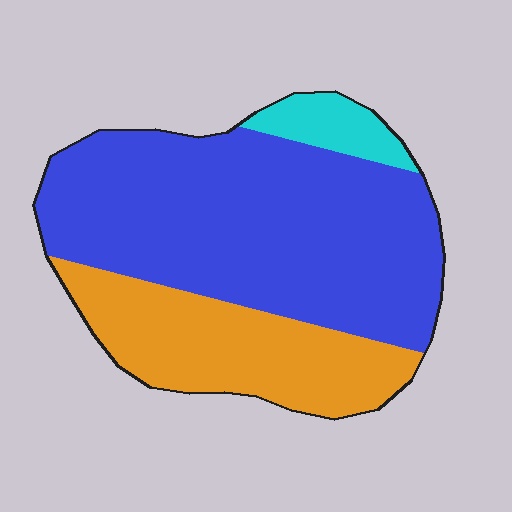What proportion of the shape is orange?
Orange takes up between a quarter and a half of the shape.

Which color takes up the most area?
Blue, at roughly 65%.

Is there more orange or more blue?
Blue.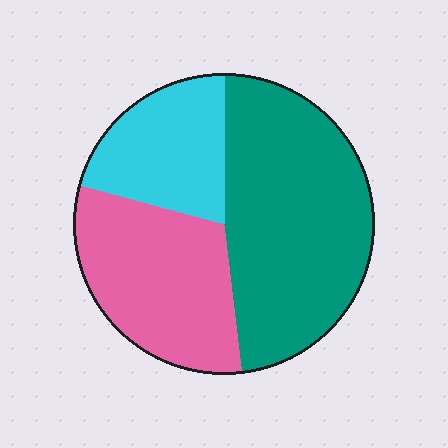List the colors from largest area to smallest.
From largest to smallest: teal, pink, cyan.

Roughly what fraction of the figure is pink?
Pink takes up about one third (1/3) of the figure.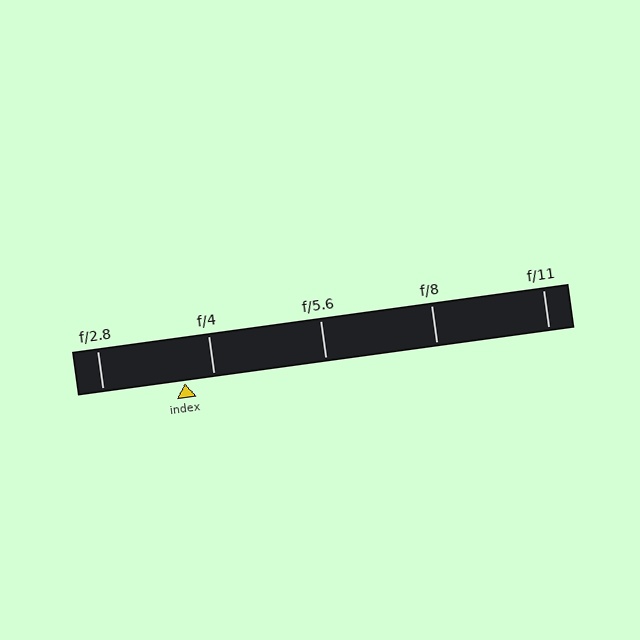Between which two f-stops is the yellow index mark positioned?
The index mark is between f/2.8 and f/4.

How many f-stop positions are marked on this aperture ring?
There are 5 f-stop positions marked.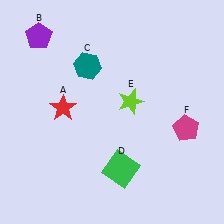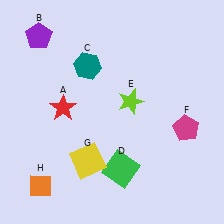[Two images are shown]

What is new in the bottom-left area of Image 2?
An orange diamond (H) was added in the bottom-left area of Image 2.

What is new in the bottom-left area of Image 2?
A yellow square (G) was added in the bottom-left area of Image 2.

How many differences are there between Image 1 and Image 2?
There are 2 differences between the two images.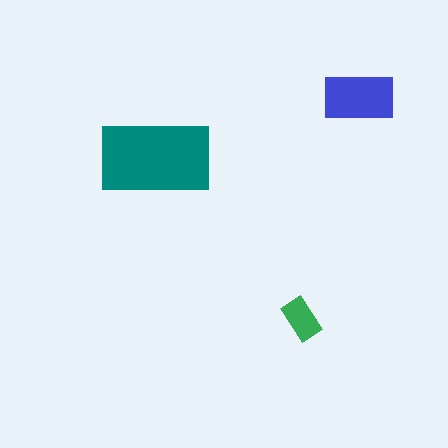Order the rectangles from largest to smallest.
the teal one, the blue one, the green one.